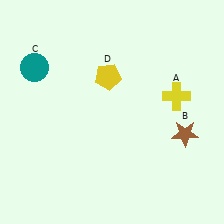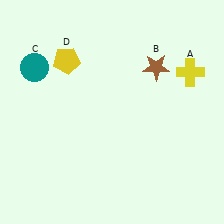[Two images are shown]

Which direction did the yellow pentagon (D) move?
The yellow pentagon (D) moved left.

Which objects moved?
The objects that moved are: the yellow cross (A), the brown star (B), the yellow pentagon (D).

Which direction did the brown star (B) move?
The brown star (B) moved up.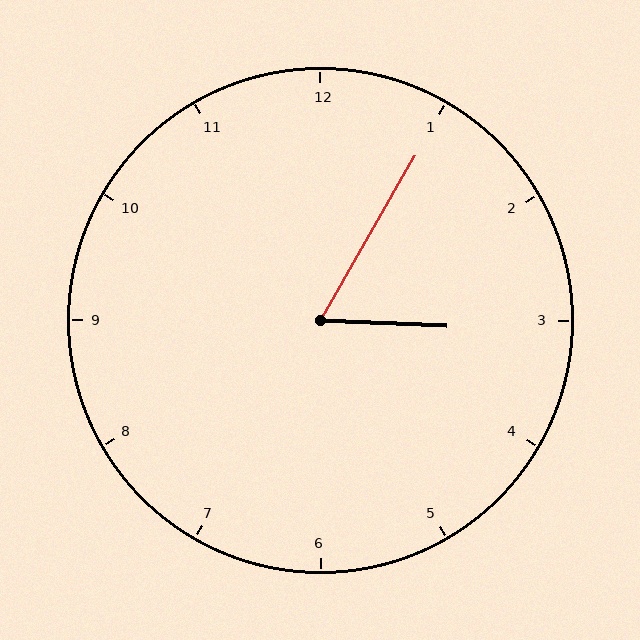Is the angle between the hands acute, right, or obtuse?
It is acute.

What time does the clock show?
3:05.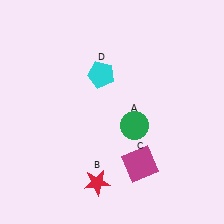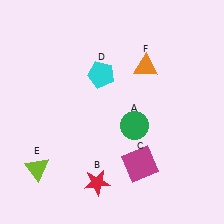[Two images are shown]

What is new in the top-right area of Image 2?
An orange triangle (F) was added in the top-right area of Image 2.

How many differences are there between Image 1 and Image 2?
There are 2 differences between the two images.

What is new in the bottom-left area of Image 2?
A lime triangle (E) was added in the bottom-left area of Image 2.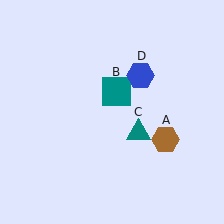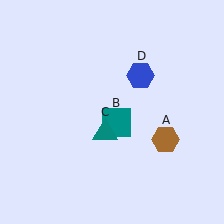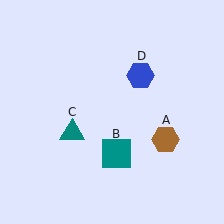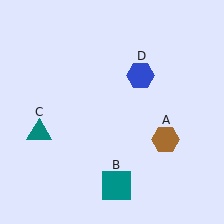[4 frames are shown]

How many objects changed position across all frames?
2 objects changed position: teal square (object B), teal triangle (object C).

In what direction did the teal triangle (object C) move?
The teal triangle (object C) moved left.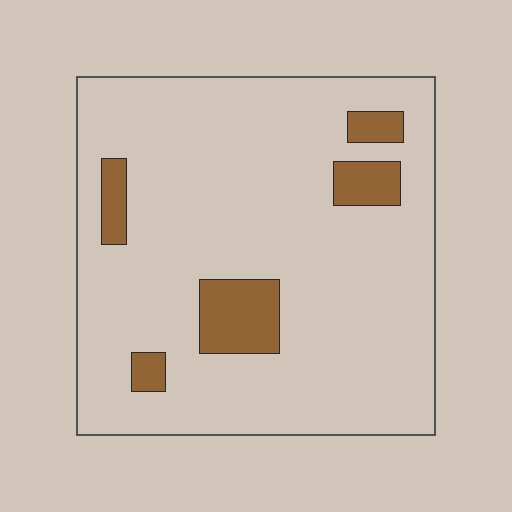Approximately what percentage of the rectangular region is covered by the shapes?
Approximately 10%.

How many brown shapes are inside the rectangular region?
5.